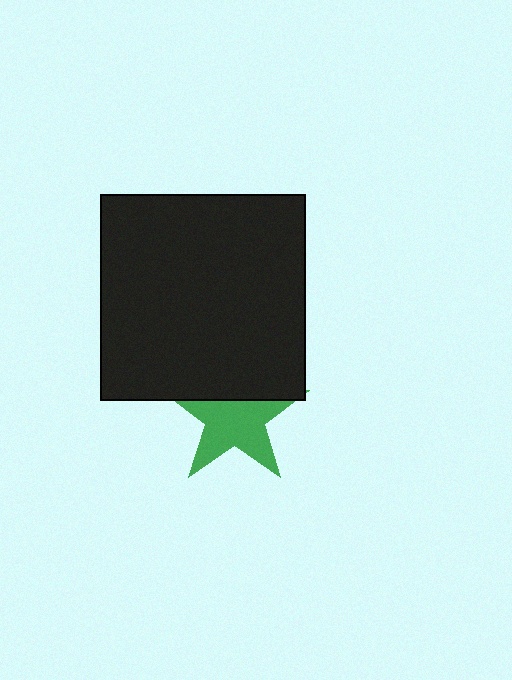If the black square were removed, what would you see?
You would see the complete green star.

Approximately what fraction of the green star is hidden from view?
Roughly 36% of the green star is hidden behind the black square.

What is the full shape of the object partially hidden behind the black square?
The partially hidden object is a green star.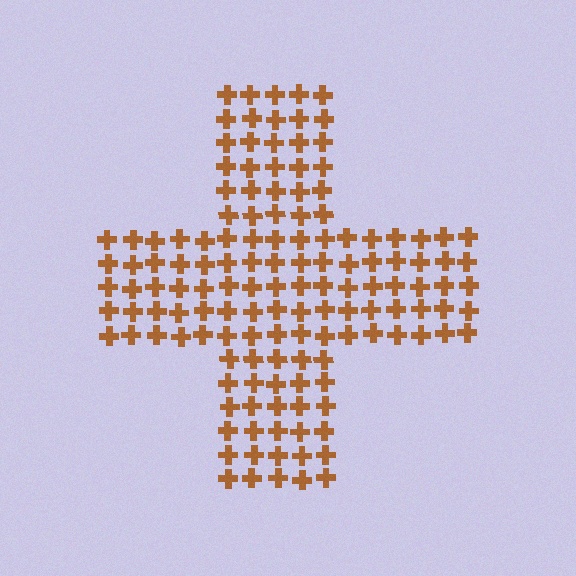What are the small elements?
The small elements are crosses.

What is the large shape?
The large shape is a cross.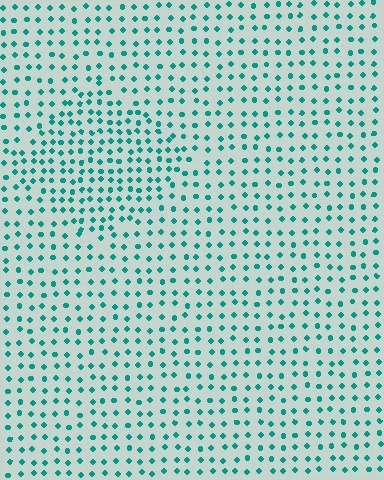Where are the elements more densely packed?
The elements are more densely packed inside the diamond boundary.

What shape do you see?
I see a diamond.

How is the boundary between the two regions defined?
The boundary is defined by a change in element density (approximately 1.5x ratio). All elements are the same color, size, and shape.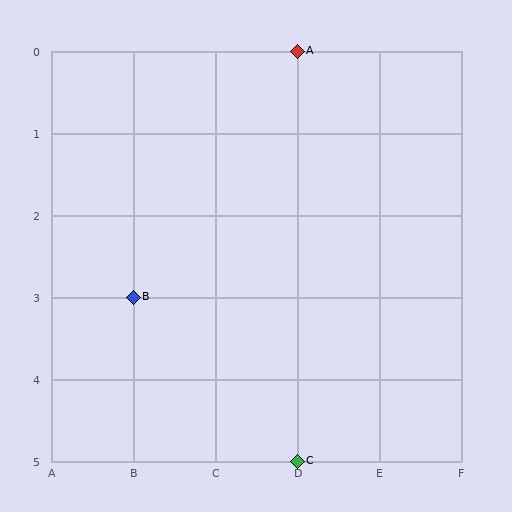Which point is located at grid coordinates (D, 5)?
Point C is at (D, 5).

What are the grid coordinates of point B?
Point B is at grid coordinates (B, 3).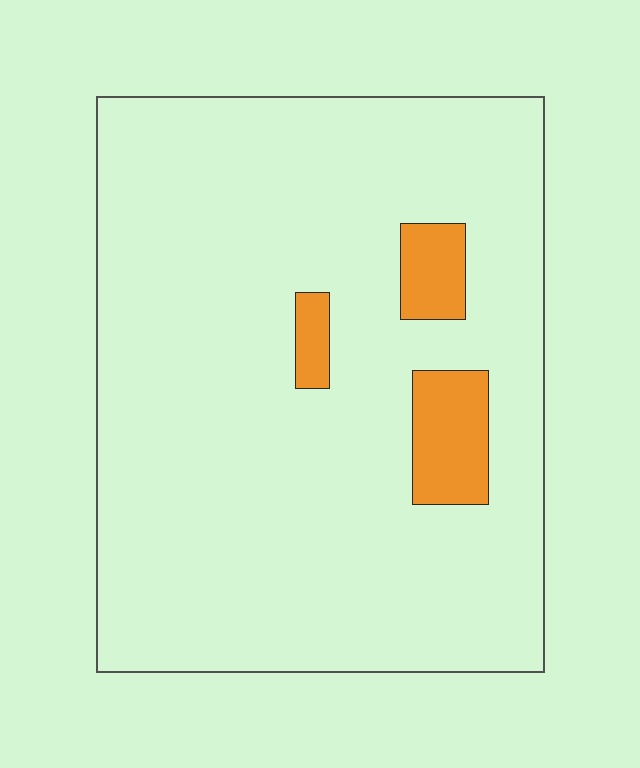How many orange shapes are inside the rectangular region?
3.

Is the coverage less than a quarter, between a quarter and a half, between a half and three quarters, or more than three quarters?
Less than a quarter.